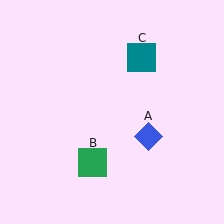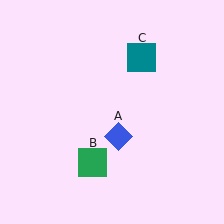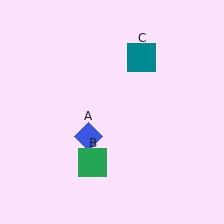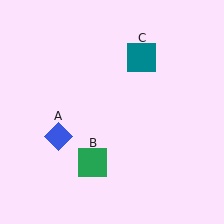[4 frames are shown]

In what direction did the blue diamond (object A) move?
The blue diamond (object A) moved left.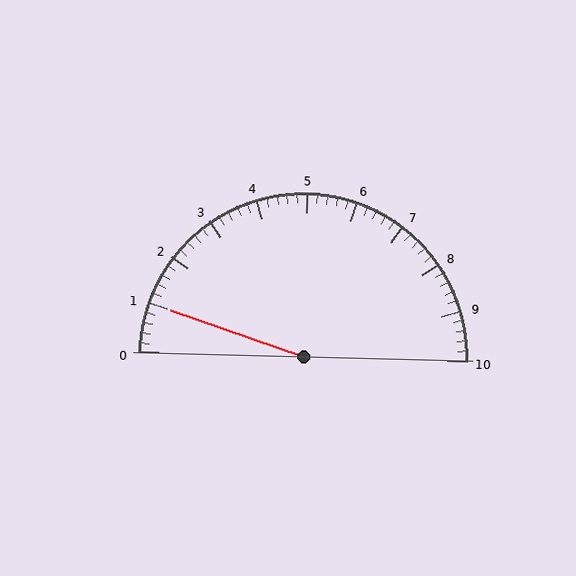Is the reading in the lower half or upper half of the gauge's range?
The reading is in the lower half of the range (0 to 10).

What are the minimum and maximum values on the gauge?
The gauge ranges from 0 to 10.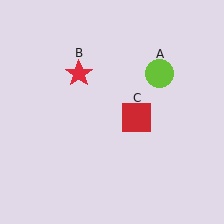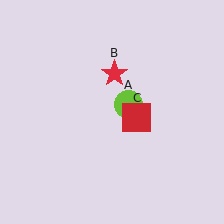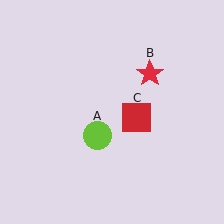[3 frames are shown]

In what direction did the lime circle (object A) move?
The lime circle (object A) moved down and to the left.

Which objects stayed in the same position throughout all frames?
Red square (object C) remained stationary.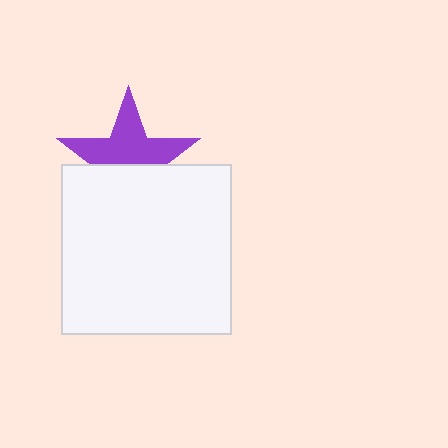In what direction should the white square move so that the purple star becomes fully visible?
The white square should move down. That is the shortest direction to clear the overlap and leave the purple star fully visible.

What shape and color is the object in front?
The object in front is a white square.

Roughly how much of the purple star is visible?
About half of it is visible (roughly 57%).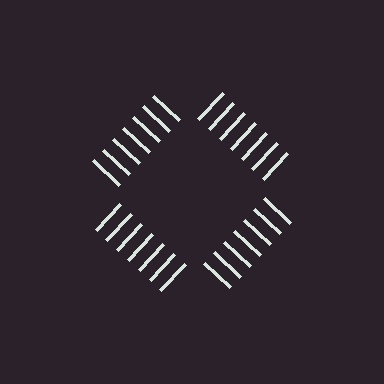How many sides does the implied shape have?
4 sides — the line-ends trace a square.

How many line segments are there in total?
28 — 7 along each of the 4 edges.